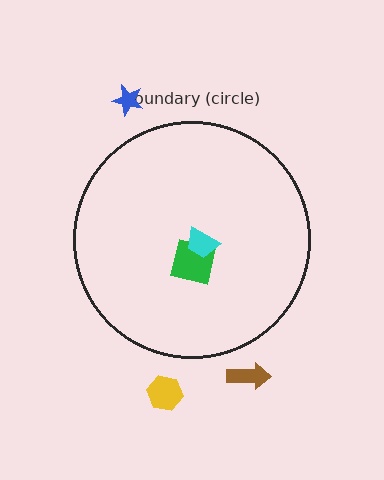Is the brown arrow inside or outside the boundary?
Outside.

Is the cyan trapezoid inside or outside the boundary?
Inside.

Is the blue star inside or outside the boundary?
Outside.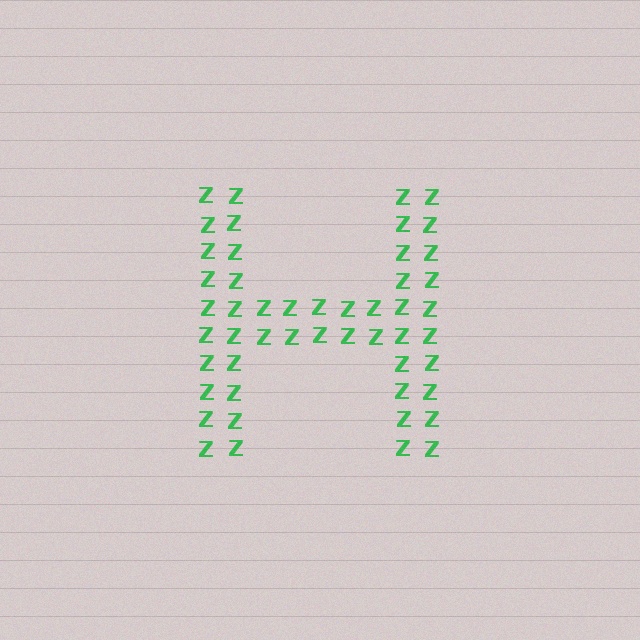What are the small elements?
The small elements are letter Z's.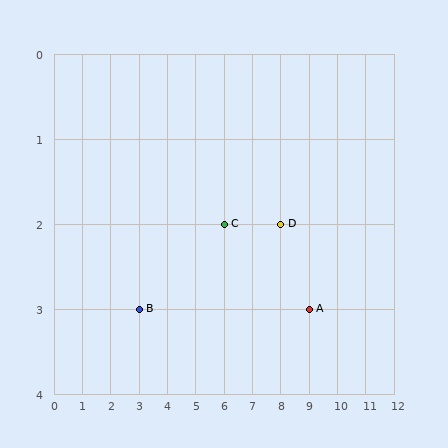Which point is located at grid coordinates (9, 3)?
Point A is at (9, 3).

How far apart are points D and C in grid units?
Points D and C are 2 columns apart.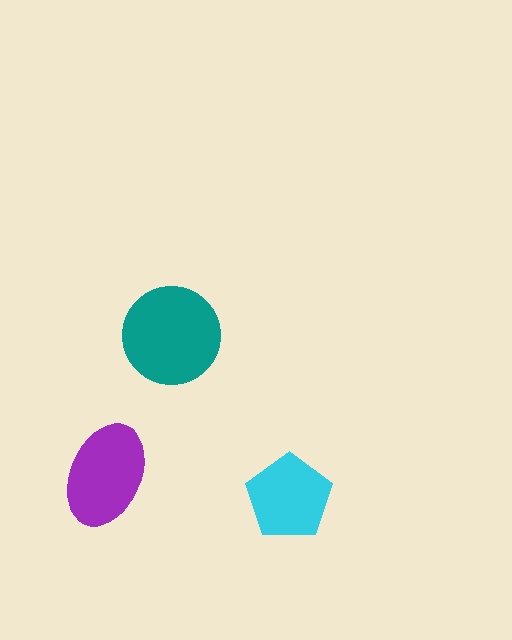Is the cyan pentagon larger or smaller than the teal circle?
Smaller.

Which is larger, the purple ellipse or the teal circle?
The teal circle.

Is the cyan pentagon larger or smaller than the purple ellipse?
Smaller.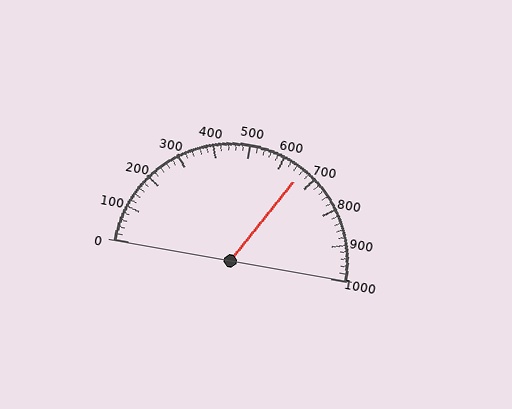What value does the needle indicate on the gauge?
The needle indicates approximately 660.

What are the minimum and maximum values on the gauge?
The gauge ranges from 0 to 1000.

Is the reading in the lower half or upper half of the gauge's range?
The reading is in the upper half of the range (0 to 1000).